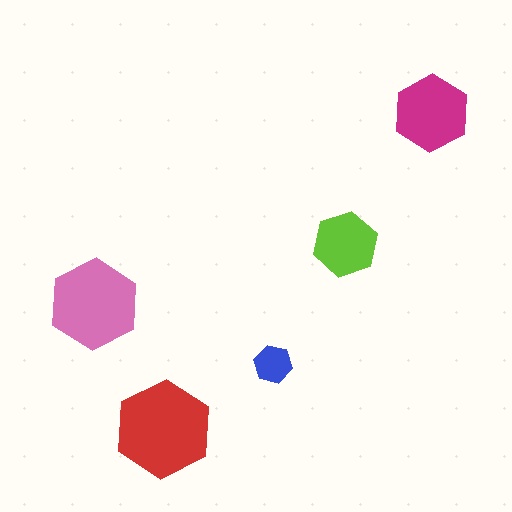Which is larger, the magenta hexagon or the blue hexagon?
The magenta one.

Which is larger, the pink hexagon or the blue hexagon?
The pink one.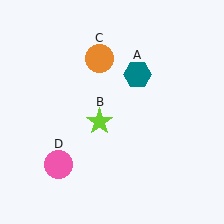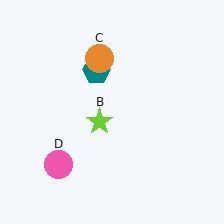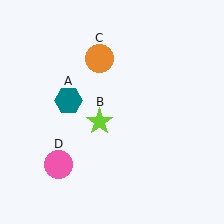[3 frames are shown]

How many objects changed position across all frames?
1 object changed position: teal hexagon (object A).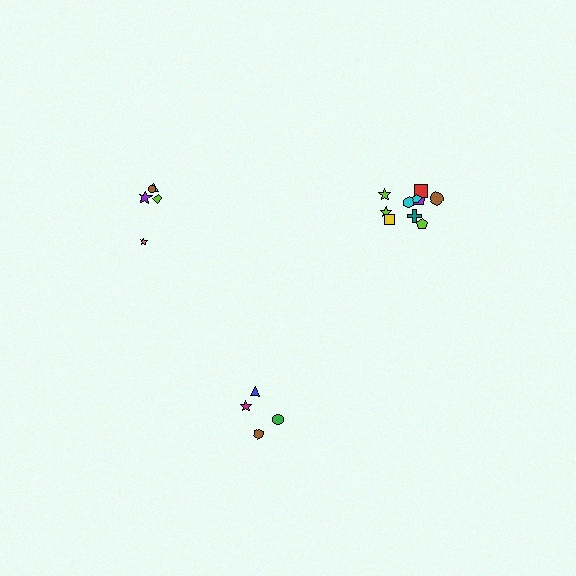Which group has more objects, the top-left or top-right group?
The top-right group.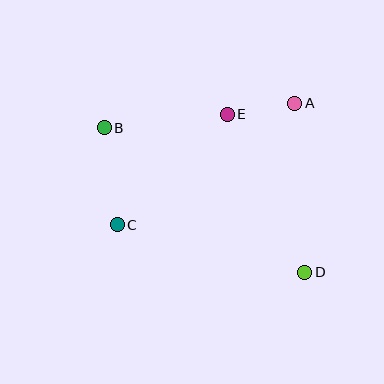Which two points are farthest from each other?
Points B and D are farthest from each other.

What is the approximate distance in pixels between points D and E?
The distance between D and E is approximately 176 pixels.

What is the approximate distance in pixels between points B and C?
The distance between B and C is approximately 98 pixels.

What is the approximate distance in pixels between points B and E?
The distance between B and E is approximately 124 pixels.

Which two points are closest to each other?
Points A and E are closest to each other.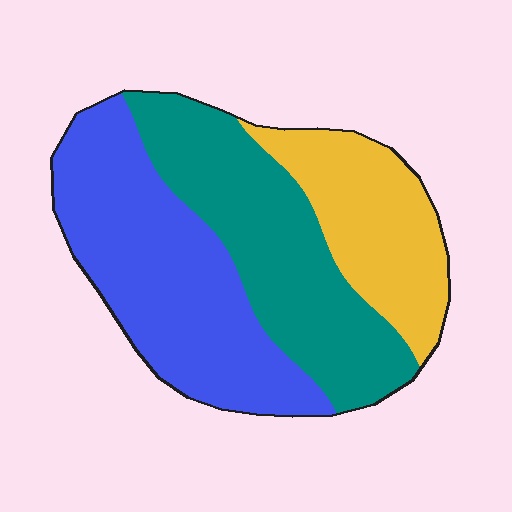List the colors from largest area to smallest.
From largest to smallest: blue, teal, yellow.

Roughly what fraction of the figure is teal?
Teal takes up about three eighths (3/8) of the figure.